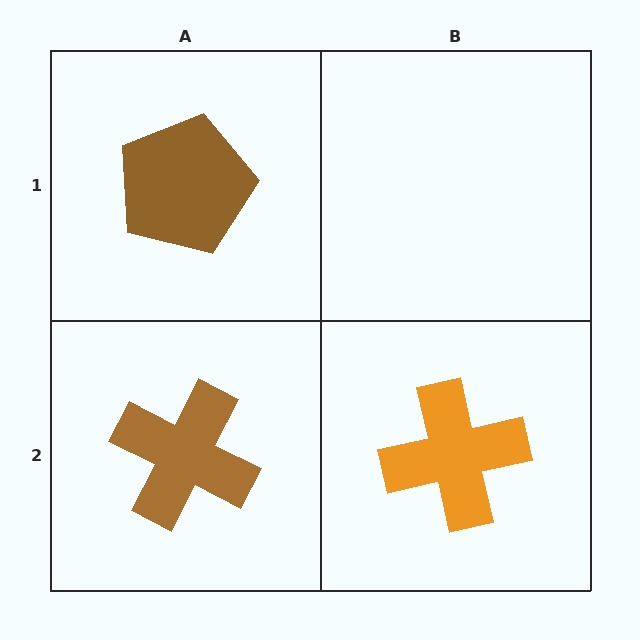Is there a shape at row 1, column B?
No, that cell is empty.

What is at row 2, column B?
An orange cross.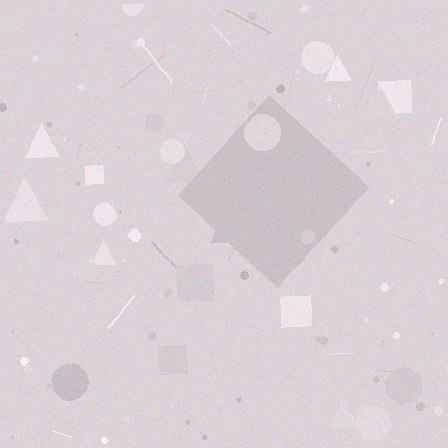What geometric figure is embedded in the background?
A diamond is embedded in the background.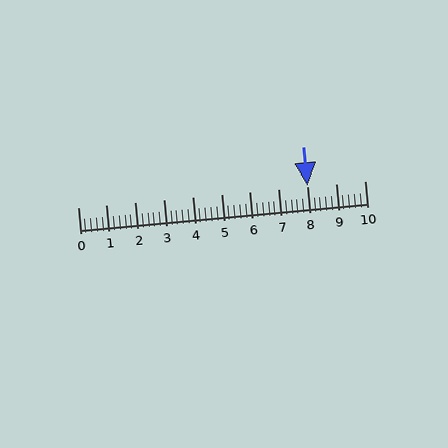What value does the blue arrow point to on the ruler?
The blue arrow points to approximately 8.0.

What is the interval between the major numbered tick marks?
The major tick marks are spaced 1 units apart.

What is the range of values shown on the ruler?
The ruler shows values from 0 to 10.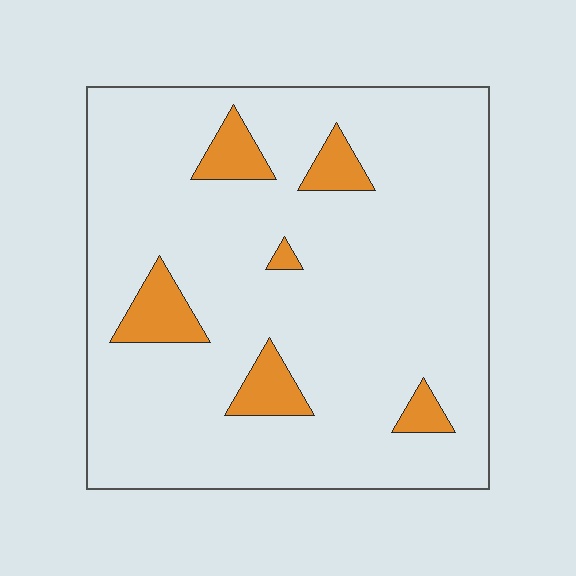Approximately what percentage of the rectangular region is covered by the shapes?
Approximately 10%.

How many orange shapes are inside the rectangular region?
6.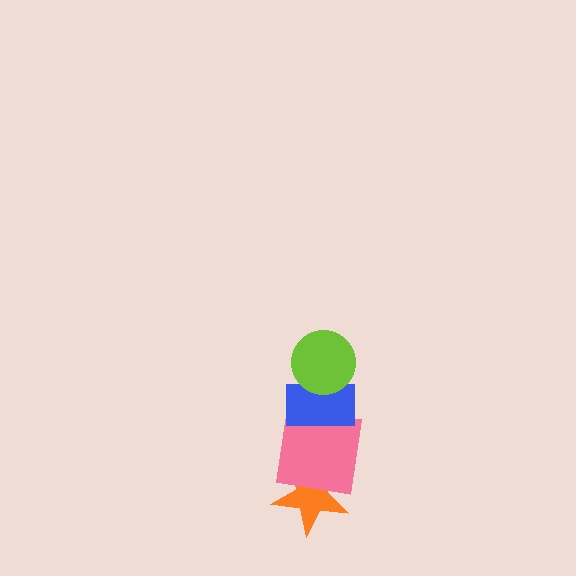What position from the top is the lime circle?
The lime circle is 1st from the top.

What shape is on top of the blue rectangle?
The lime circle is on top of the blue rectangle.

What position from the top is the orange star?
The orange star is 4th from the top.